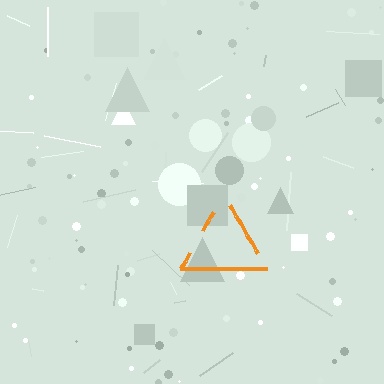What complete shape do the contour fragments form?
The contour fragments form a triangle.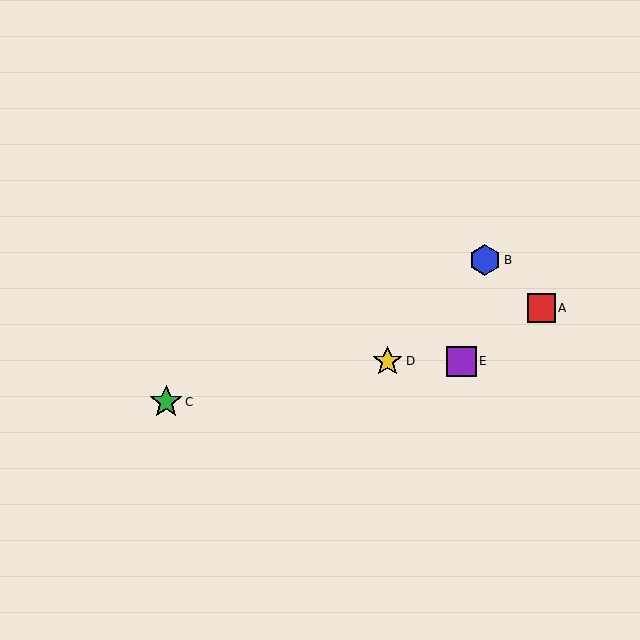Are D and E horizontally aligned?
Yes, both are at y≈361.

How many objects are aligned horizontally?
2 objects (D, E) are aligned horizontally.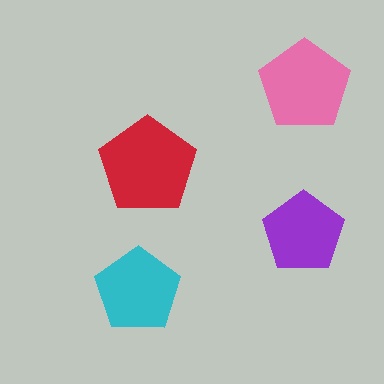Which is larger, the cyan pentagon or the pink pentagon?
The pink one.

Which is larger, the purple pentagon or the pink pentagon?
The pink one.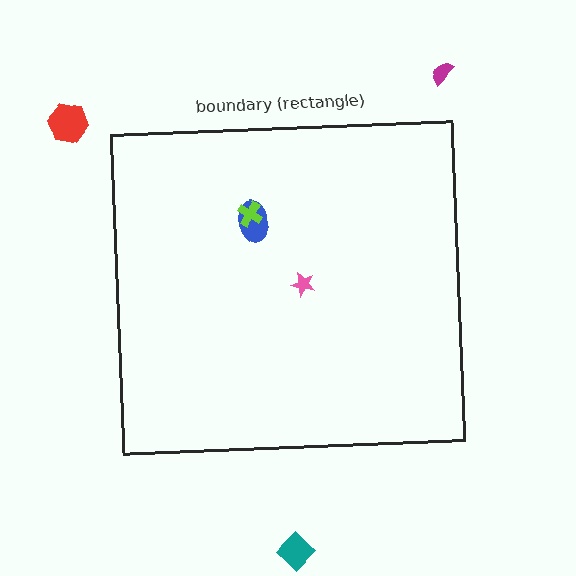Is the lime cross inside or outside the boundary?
Inside.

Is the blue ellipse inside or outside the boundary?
Inside.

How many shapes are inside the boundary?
3 inside, 3 outside.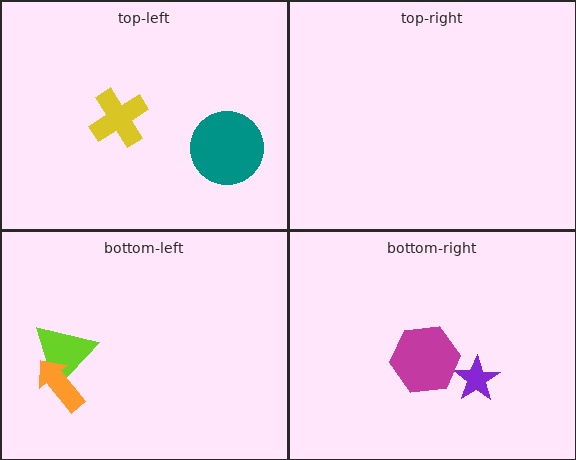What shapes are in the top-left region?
The yellow cross, the teal circle.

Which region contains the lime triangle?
The bottom-left region.